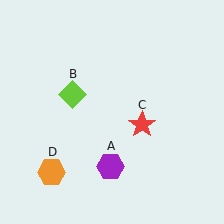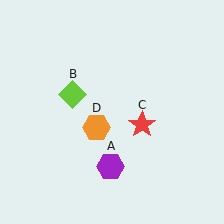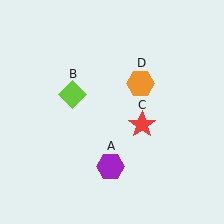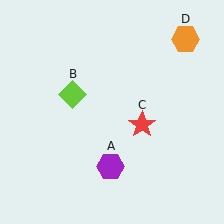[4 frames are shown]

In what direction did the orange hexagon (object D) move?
The orange hexagon (object D) moved up and to the right.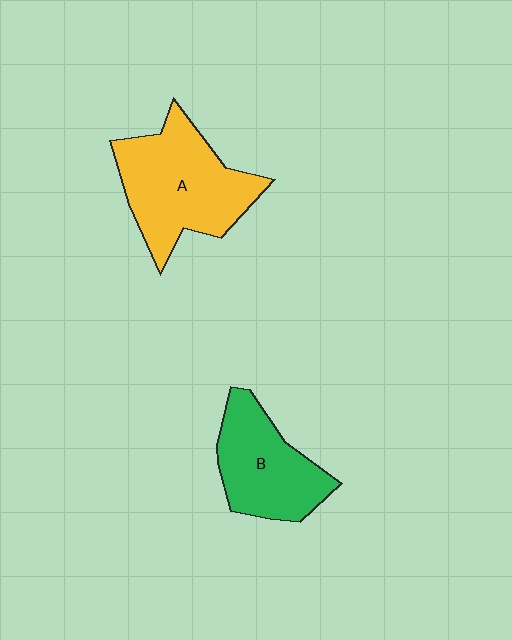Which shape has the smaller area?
Shape B (green).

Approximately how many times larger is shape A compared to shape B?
Approximately 1.3 times.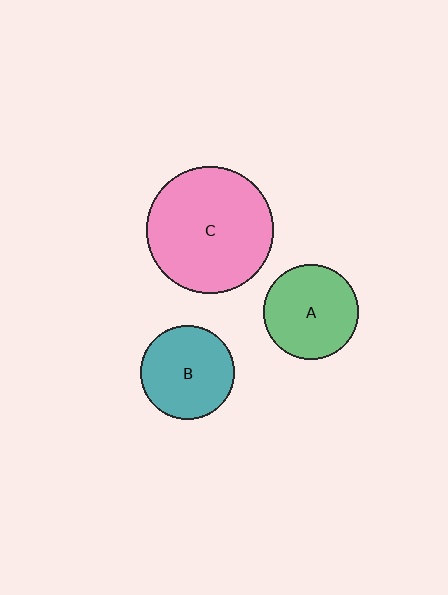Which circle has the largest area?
Circle C (pink).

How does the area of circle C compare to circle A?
Approximately 1.8 times.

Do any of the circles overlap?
No, none of the circles overlap.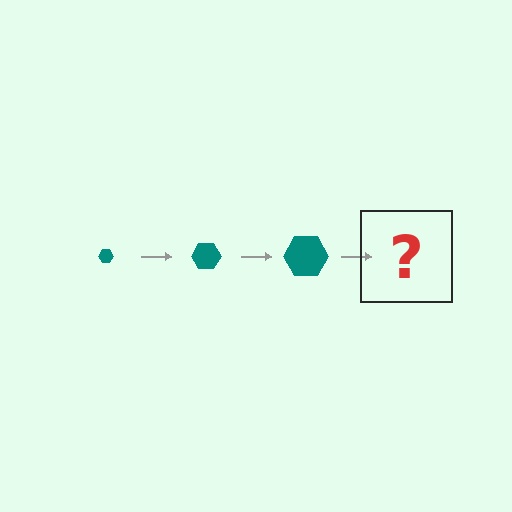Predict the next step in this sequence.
The next step is a teal hexagon, larger than the previous one.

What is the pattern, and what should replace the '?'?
The pattern is that the hexagon gets progressively larger each step. The '?' should be a teal hexagon, larger than the previous one.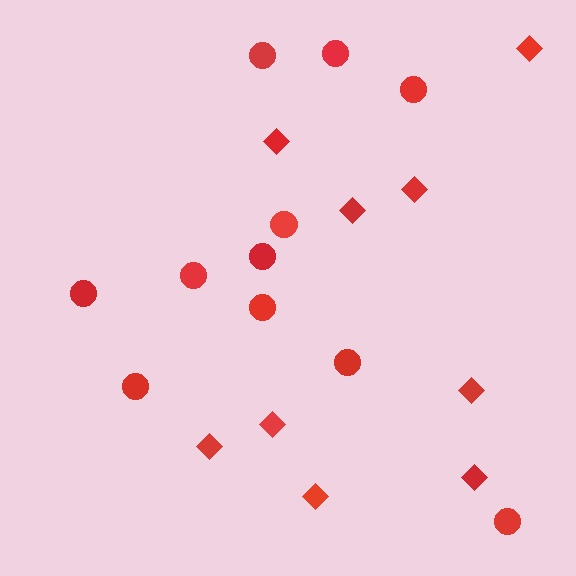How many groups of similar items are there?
There are 2 groups: one group of diamonds (9) and one group of circles (11).